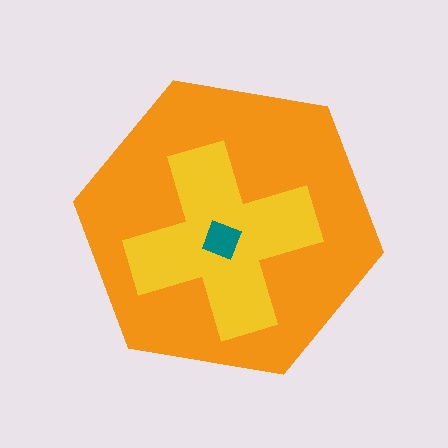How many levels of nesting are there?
3.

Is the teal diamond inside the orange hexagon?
Yes.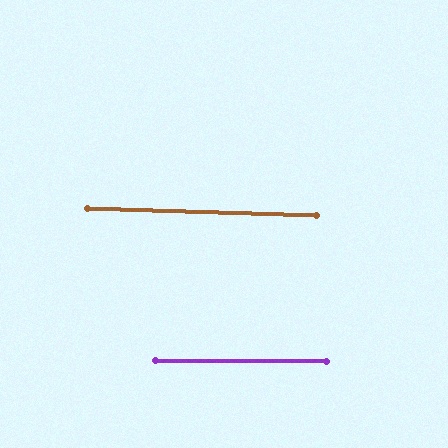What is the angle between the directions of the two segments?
Approximately 2 degrees.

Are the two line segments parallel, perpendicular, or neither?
Parallel — their directions differ by only 1.7°.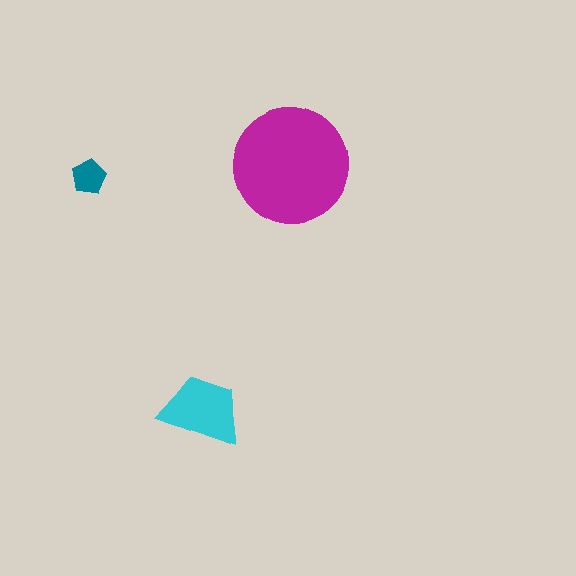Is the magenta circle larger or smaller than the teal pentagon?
Larger.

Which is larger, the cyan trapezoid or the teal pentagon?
The cyan trapezoid.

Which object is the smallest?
The teal pentagon.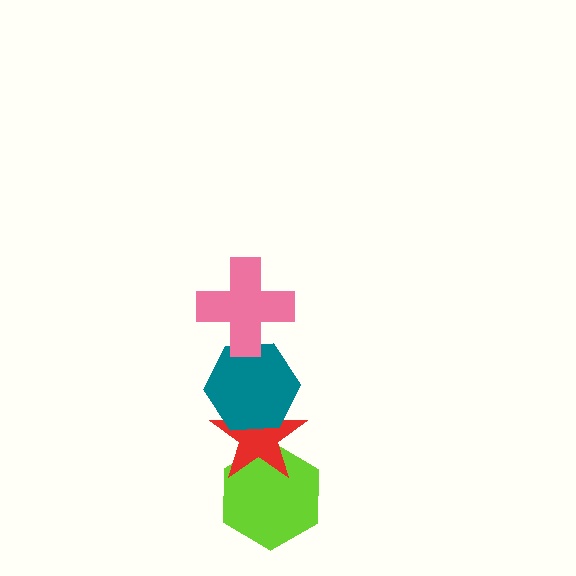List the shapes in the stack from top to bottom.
From top to bottom: the pink cross, the teal hexagon, the red star, the lime hexagon.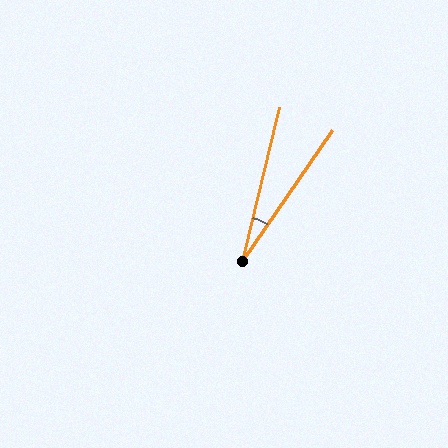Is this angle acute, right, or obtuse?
It is acute.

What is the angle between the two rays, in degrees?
Approximately 21 degrees.